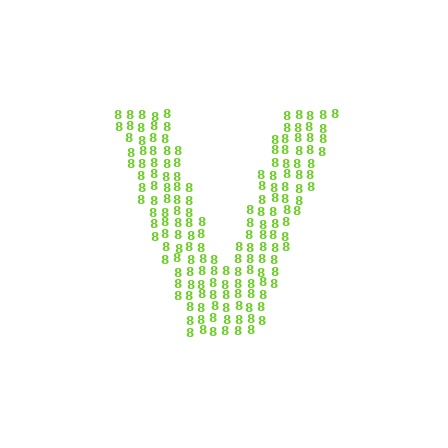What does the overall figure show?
The overall figure shows the letter V.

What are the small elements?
The small elements are digit 8's.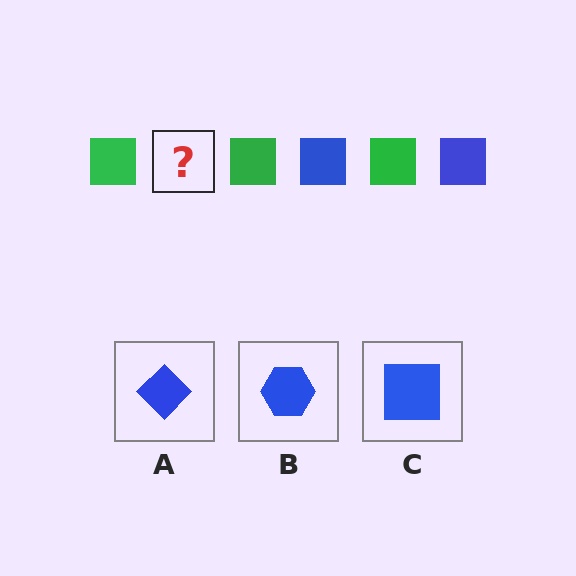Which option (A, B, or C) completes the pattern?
C.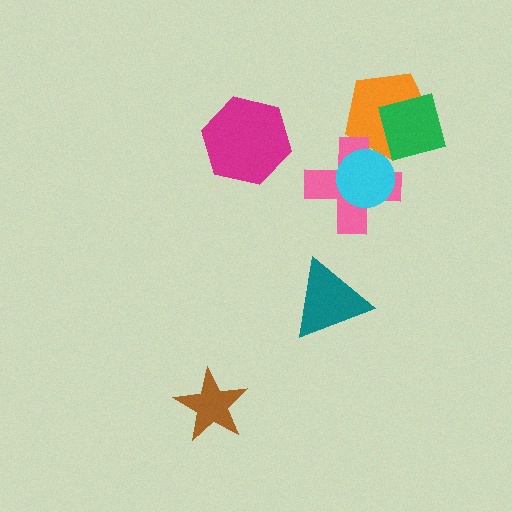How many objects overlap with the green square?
1 object overlaps with the green square.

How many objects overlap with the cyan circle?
1 object overlaps with the cyan circle.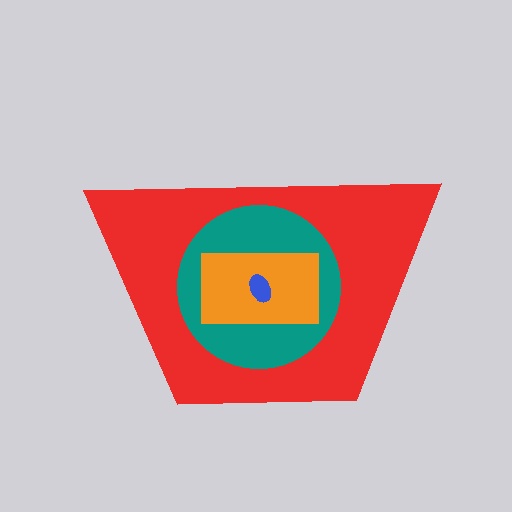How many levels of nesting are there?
4.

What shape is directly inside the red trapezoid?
The teal circle.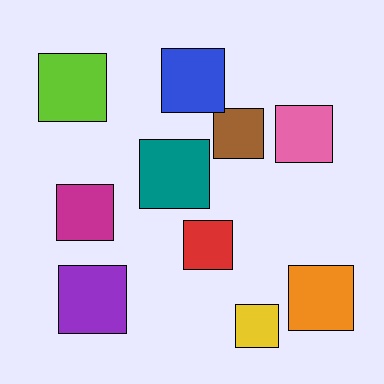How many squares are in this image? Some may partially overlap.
There are 10 squares.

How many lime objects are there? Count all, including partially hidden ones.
There is 1 lime object.